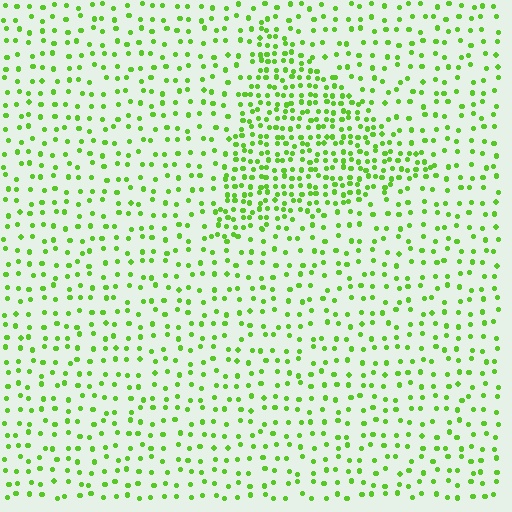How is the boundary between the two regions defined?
The boundary is defined by a change in element density (approximately 2.2x ratio). All elements are the same color, size, and shape.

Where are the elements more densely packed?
The elements are more densely packed inside the triangle boundary.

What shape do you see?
I see a triangle.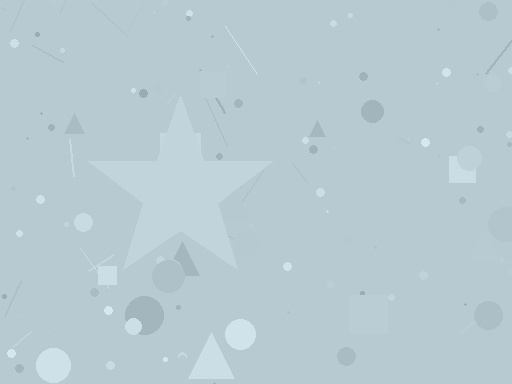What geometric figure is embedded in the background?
A star is embedded in the background.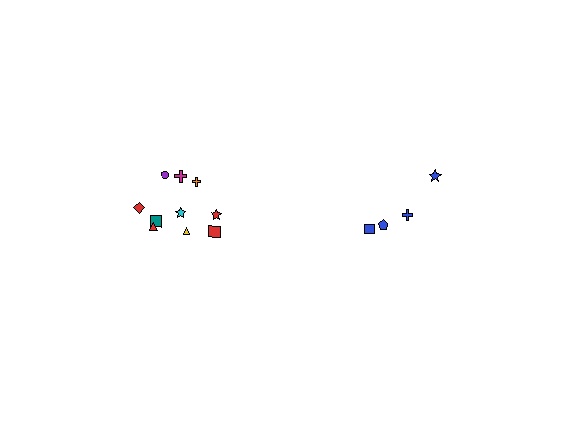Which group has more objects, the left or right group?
The left group.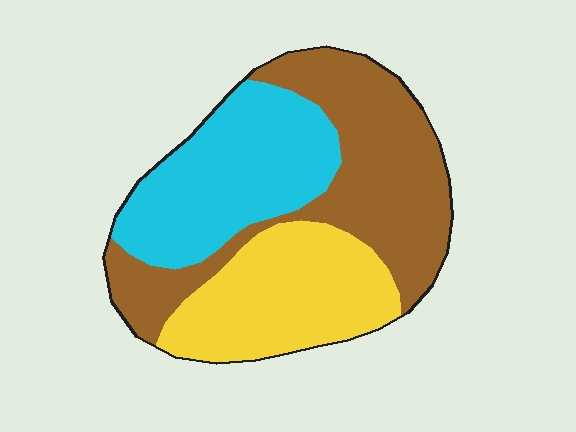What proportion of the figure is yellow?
Yellow takes up about one quarter (1/4) of the figure.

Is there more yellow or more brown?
Brown.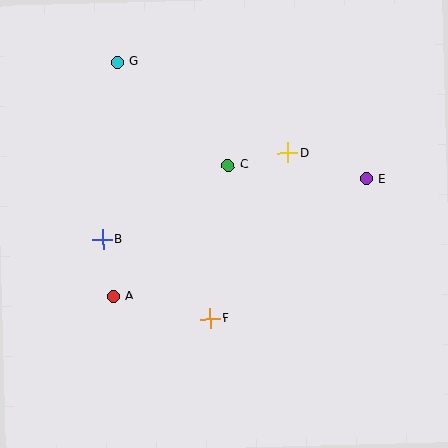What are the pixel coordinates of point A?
Point A is at (113, 296).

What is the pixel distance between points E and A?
The distance between E and A is 279 pixels.